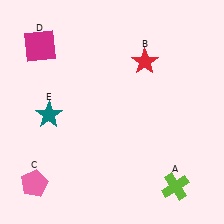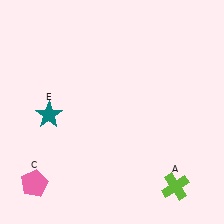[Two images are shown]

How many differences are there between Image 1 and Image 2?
There are 2 differences between the two images.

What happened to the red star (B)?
The red star (B) was removed in Image 2. It was in the top-right area of Image 1.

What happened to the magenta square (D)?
The magenta square (D) was removed in Image 2. It was in the top-left area of Image 1.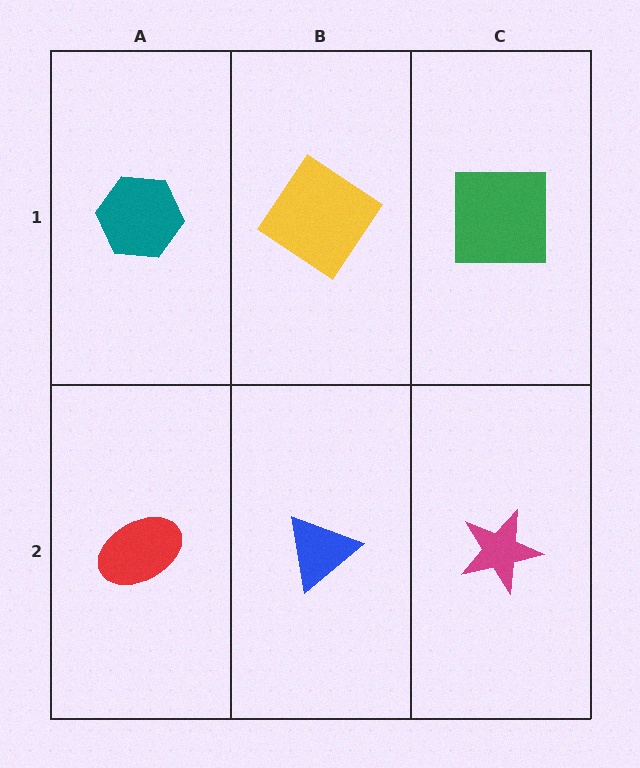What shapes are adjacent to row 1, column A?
A red ellipse (row 2, column A), a yellow diamond (row 1, column B).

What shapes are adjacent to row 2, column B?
A yellow diamond (row 1, column B), a red ellipse (row 2, column A), a magenta star (row 2, column C).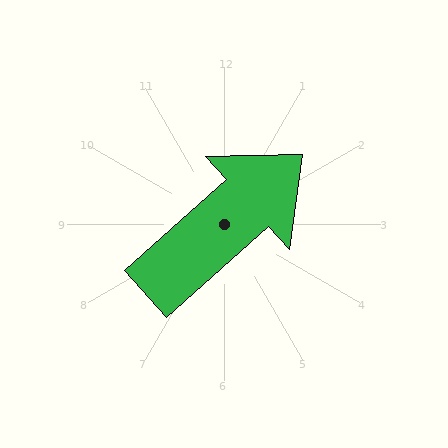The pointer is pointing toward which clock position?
Roughly 2 o'clock.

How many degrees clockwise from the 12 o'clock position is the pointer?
Approximately 48 degrees.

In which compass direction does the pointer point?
Northeast.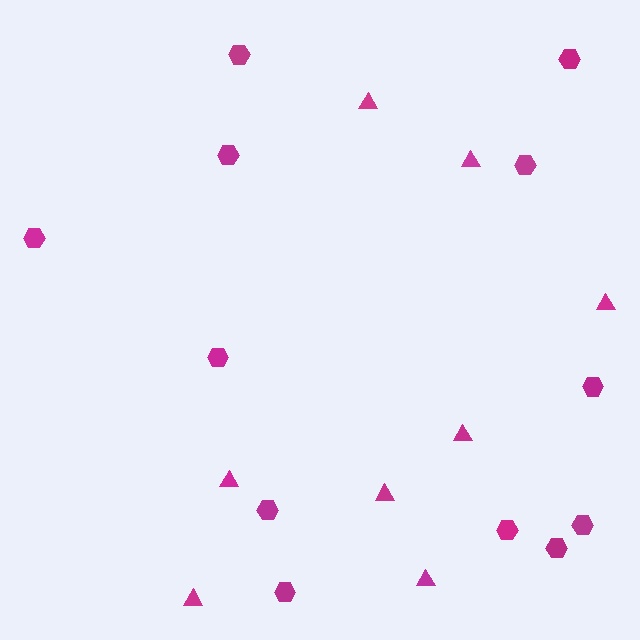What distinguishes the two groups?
There are 2 groups: one group of hexagons (12) and one group of triangles (8).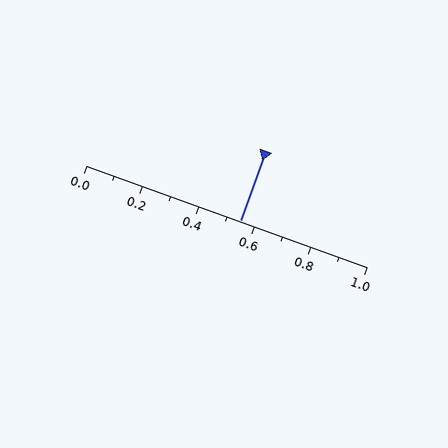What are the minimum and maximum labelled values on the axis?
The axis runs from 0.0 to 1.0.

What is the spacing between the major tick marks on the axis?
The major ticks are spaced 0.2 apart.